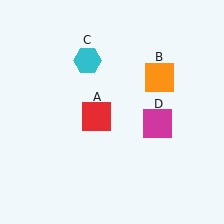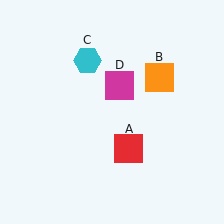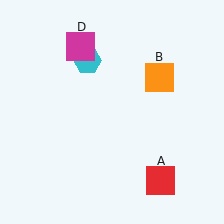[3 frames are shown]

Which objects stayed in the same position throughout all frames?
Orange square (object B) and cyan hexagon (object C) remained stationary.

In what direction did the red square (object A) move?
The red square (object A) moved down and to the right.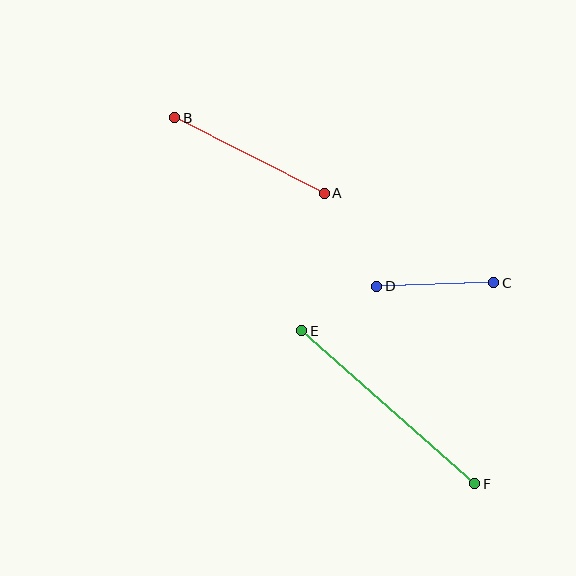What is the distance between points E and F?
The distance is approximately 231 pixels.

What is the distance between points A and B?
The distance is approximately 168 pixels.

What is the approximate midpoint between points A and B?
The midpoint is at approximately (250, 156) pixels.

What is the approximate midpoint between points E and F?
The midpoint is at approximately (388, 407) pixels.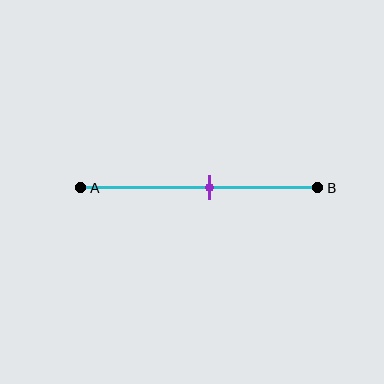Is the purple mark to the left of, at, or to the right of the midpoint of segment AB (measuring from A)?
The purple mark is to the right of the midpoint of segment AB.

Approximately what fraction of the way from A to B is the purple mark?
The purple mark is approximately 55% of the way from A to B.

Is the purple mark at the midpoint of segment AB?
No, the mark is at about 55% from A, not at the 50% midpoint.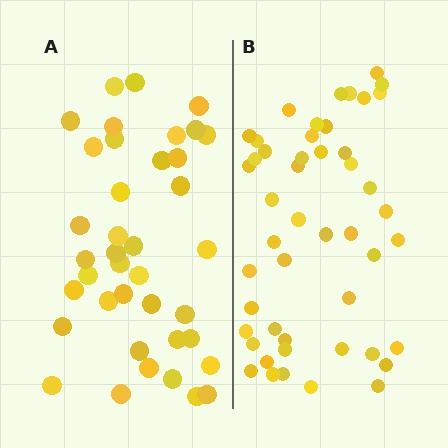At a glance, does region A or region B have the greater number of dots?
Region B (the right region) has more dots.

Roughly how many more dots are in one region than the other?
Region B has roughly 8 or so more dots than region A.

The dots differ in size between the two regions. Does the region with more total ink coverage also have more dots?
No. Region A has more total ink coverage because its dots are larger, but region B actually contains more individual dots. Total area can be misleading — the number of items is what matters here.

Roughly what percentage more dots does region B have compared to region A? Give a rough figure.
About 25% more.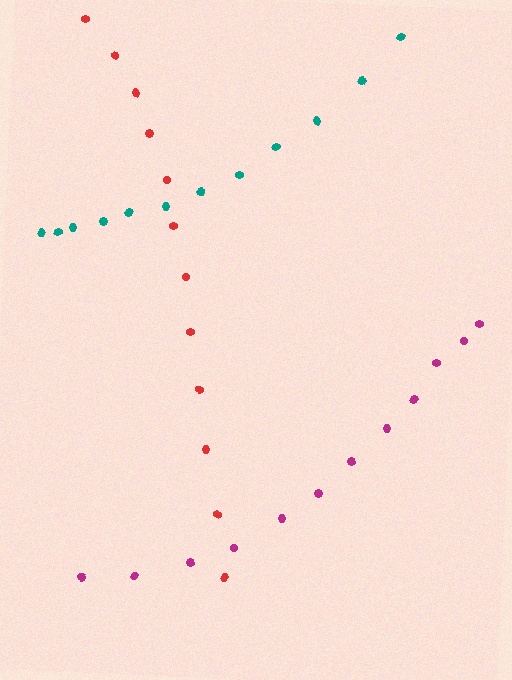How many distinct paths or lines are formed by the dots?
There are 3 distinct paths.